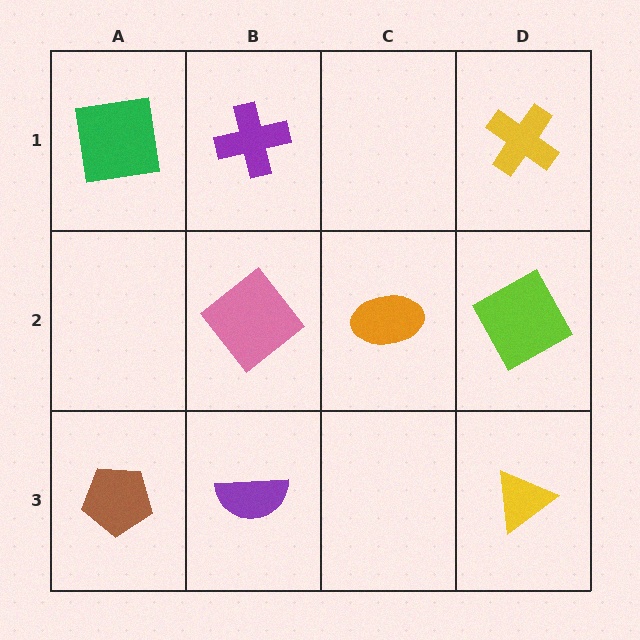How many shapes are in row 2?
3 shapes.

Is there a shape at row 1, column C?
No, that cell is empty.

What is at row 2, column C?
An orange ellipse.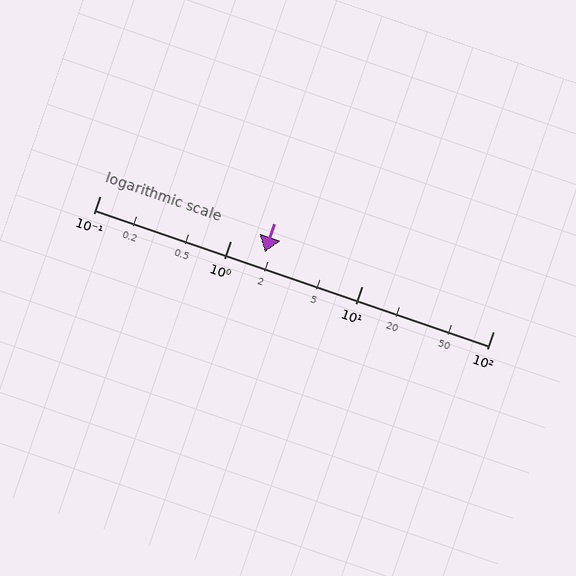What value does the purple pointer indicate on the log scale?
The pointer indicates approximately 1.8.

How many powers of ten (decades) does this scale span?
The scale spans 3 decades, from 0.1 to 100.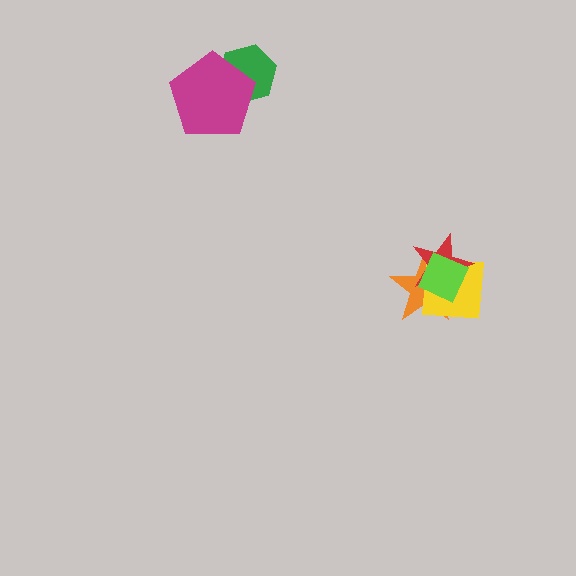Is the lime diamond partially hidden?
No, no other shape covers it.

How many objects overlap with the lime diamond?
3 objects overlap with the lime diamond.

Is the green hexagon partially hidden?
Yes, it is partially covered by another shape.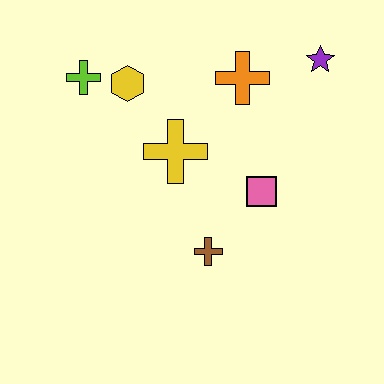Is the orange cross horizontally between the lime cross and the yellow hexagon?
No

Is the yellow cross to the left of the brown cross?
Yes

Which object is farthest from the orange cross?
The brown cross is farthest from the orange cross.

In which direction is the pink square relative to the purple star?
The pink square is below the purple star.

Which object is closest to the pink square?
The brown cross is closest to the pink square.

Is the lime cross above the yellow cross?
Yes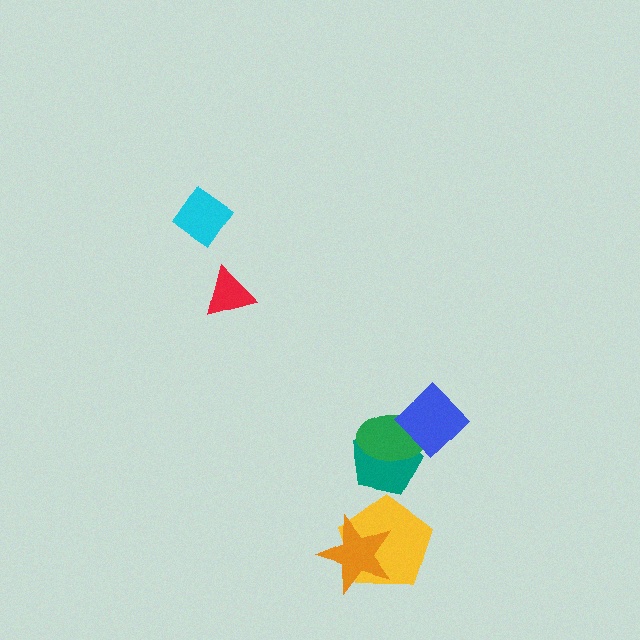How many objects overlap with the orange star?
1 object overlaps with the orange star.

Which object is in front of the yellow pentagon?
The orange star is in front of the yellow pentagon.